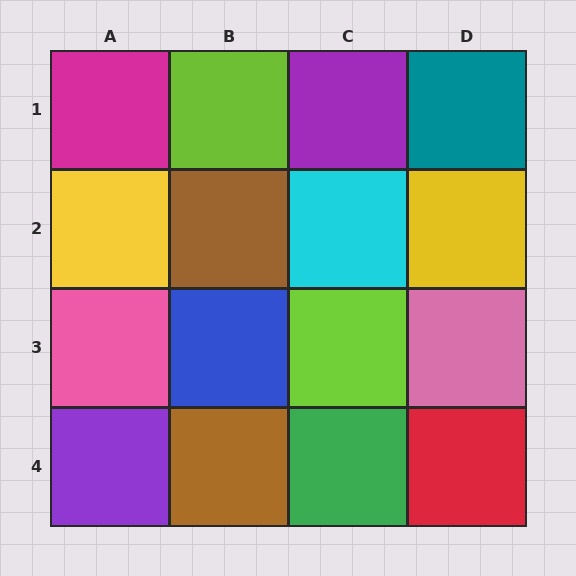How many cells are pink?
2 cells are pink.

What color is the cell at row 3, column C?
Lime.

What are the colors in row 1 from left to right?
Magenta, lime, purple, teal.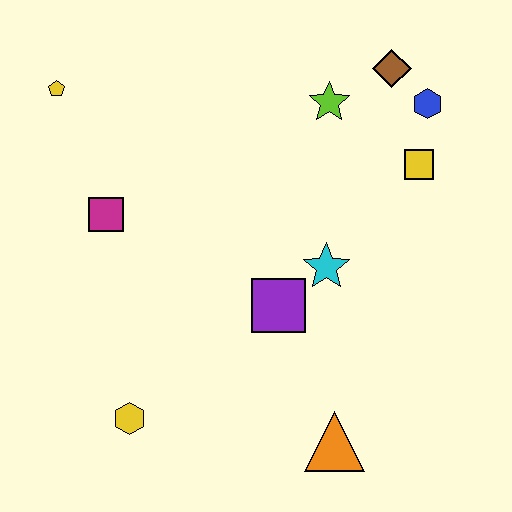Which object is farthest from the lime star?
The yellow hexagon is farthest from the lime star.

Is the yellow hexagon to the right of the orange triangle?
No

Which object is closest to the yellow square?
The blue hexagon is closest to the yellow square.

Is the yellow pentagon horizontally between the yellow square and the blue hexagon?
No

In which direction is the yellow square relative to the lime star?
The yellow square is to the right of the lime star.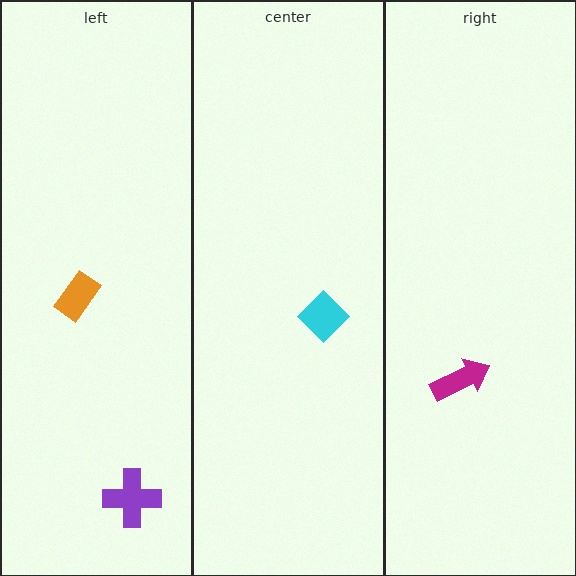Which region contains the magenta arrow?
The right region.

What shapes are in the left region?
The purple cross, the orange rectangle.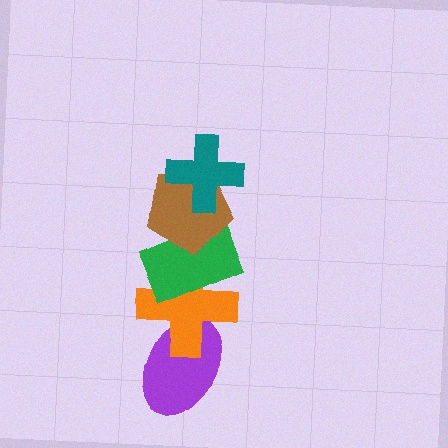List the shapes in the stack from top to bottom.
From top to bottom: the teal cross, the brown pentagon, the green rectangle, the orange cross, the purple ellipse.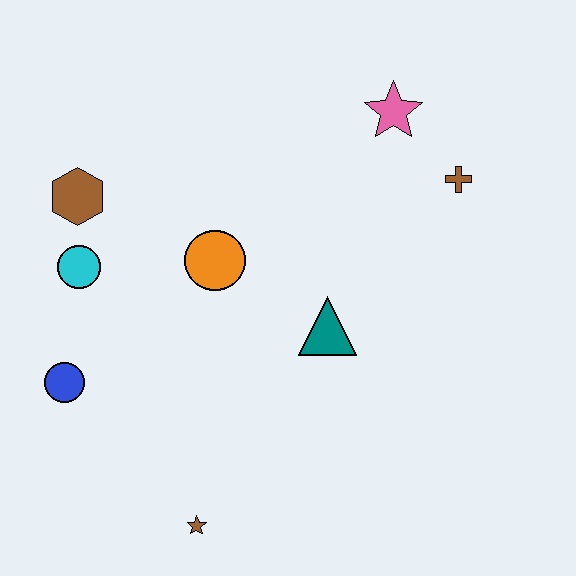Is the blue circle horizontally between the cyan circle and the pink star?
No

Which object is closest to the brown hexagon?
The cyan circle is closest to the brown hexagon.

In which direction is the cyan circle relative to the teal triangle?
The cyan circle is to the left of the teal triangle.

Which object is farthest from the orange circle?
The brown star is farthest from the orange circle.